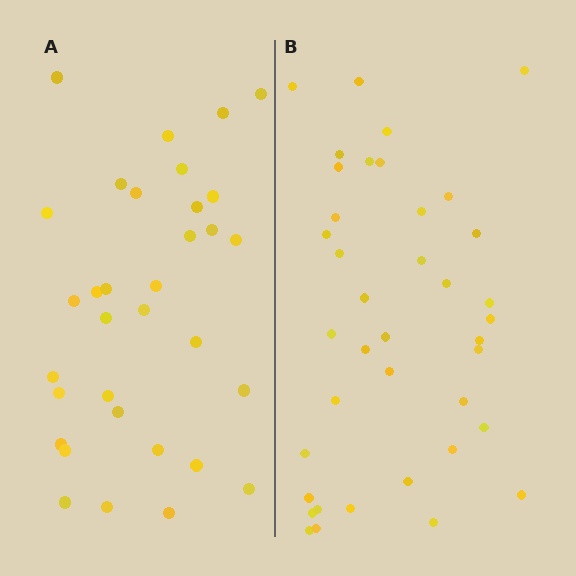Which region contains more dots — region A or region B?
Region B (the right region) has more dots.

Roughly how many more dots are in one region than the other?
Region B has about 6 more dots than region A.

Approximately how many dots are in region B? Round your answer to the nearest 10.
About 40 dots. (The exact count is 39, which rounds to 40.)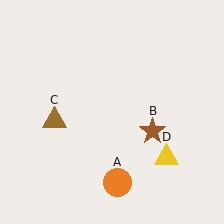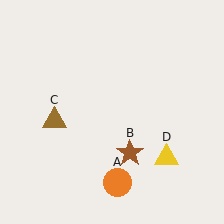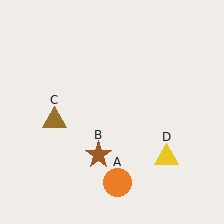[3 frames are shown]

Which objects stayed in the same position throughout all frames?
Orange circle (object A) and brown triangle (object C) and yellow triangle (object D) remained stationary.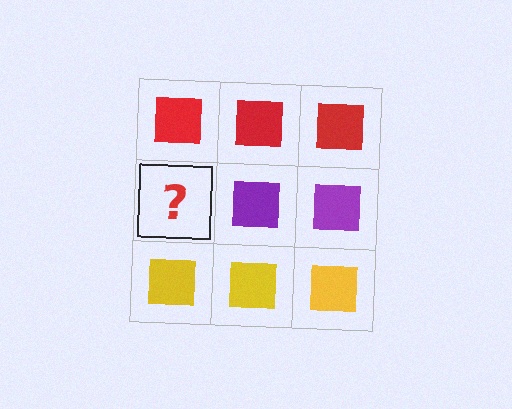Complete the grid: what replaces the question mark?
The question mark should be replaced with a purple square.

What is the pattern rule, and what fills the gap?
The rule is that each row has a consistent color. The gap should be filled with a purple square.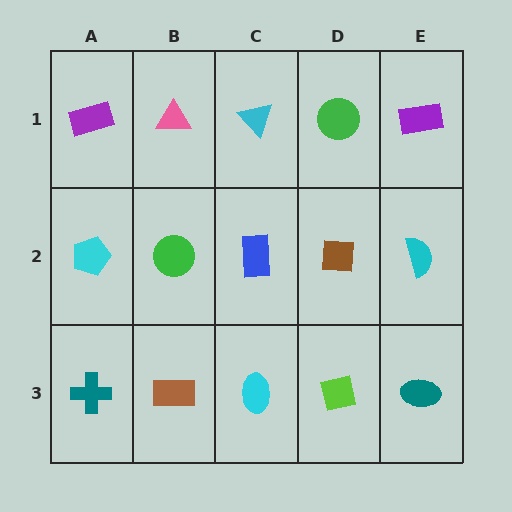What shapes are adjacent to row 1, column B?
A green circle (row 2, column B), a purple rectangle (row 1, column A), a cyan triangle (row 1, column C).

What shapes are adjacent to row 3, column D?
A brown square (row 2, column D), a cyan ellipse (row 3, column C), a teal ellipse (row 3, column E).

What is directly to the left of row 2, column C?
A green circle.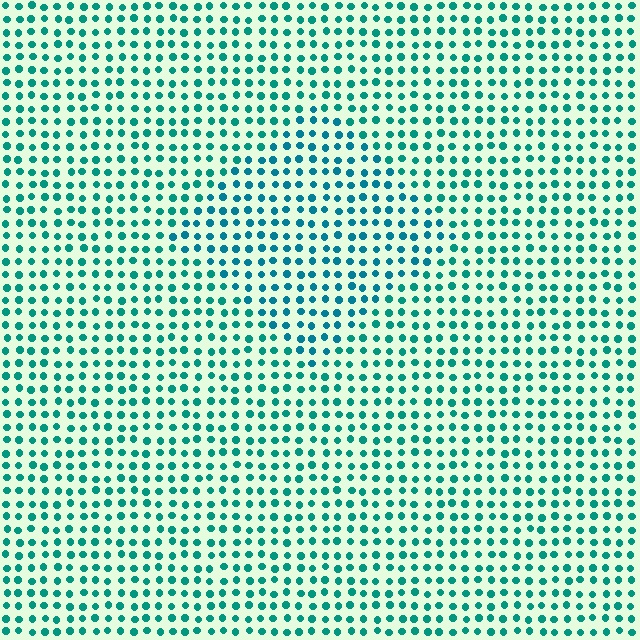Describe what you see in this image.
The image is filled with small teal elements in a uniform arrangement. A diamond-shaped region is visible where the elements are tinted to a slightly different hue, forming a subtle color boundary.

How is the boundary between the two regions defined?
The boundary is defined purely by a slight shift in hue (about 19 degrees). Spacing, size, and orientation are identical on both sides.